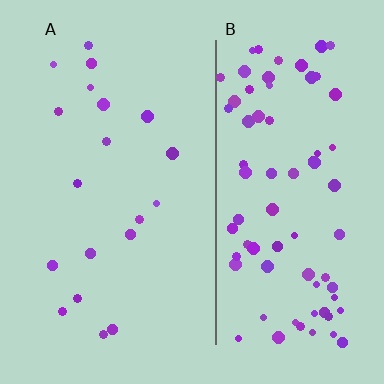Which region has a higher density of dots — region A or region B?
B (the right).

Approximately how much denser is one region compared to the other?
Approximately 4.1× — region B over region A.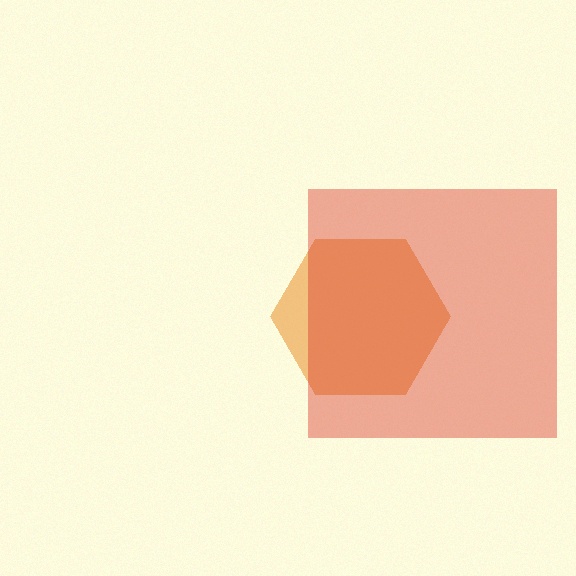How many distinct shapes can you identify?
There are 2 distinct shapes: an orange hexagon, a red square.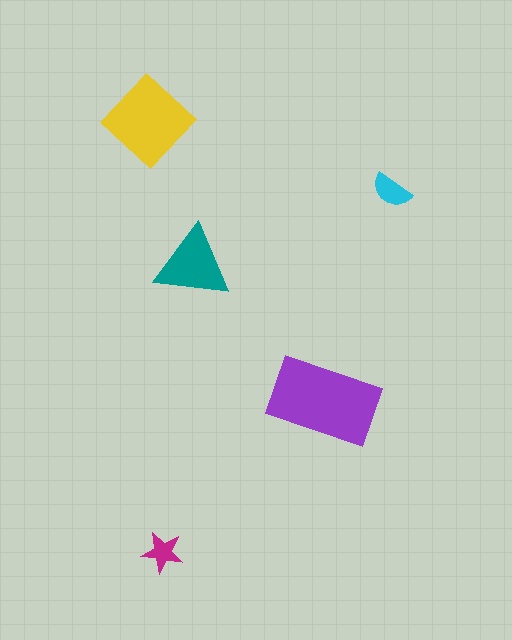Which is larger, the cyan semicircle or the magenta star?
The cyan semicircle.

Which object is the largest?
The purple rectangle.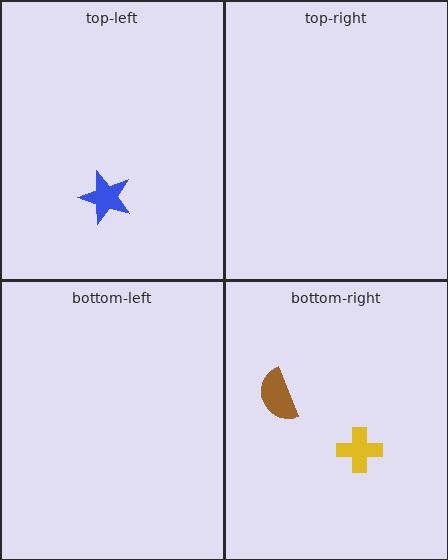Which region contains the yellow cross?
The bottom-right region.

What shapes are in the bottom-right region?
The brown semicircle, the yellow cross.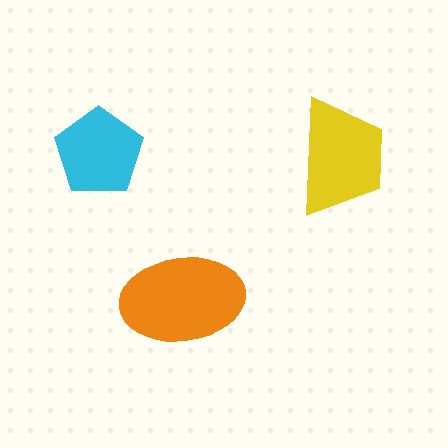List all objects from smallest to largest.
The cyan pentagon, the yellow trapezoid, the orange ellipse.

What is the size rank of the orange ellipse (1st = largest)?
1st.